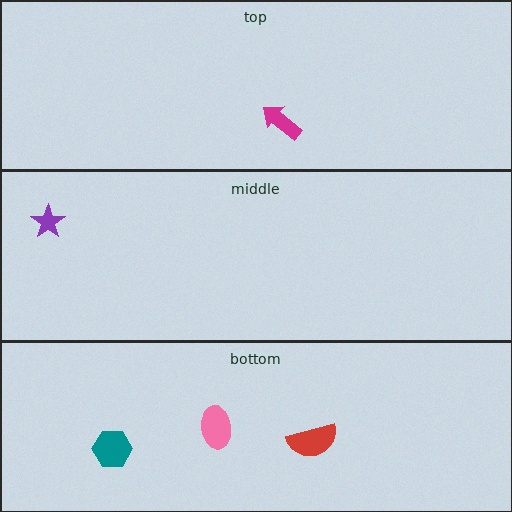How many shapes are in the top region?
1.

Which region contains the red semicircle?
The bottom region.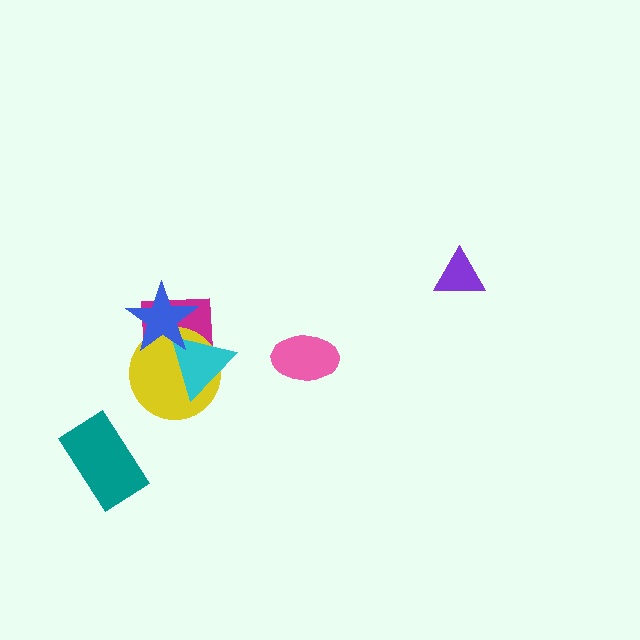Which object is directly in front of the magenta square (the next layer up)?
The yellow circle is directly in front of the magenta square.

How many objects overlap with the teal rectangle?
0 objects overlap with the teal rectangle.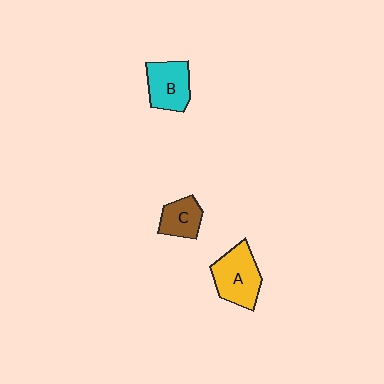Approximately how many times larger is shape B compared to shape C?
Approximately 1.4 times.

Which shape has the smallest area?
Shape C (brown).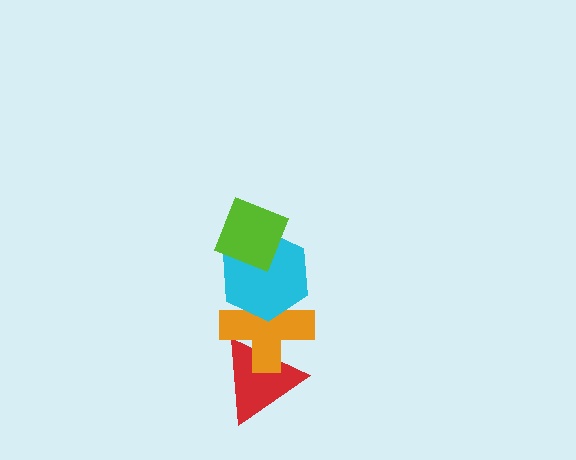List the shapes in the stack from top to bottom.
From top to bottom: the lime diamond, the cyan hexagon, the orange cross, the red triangle.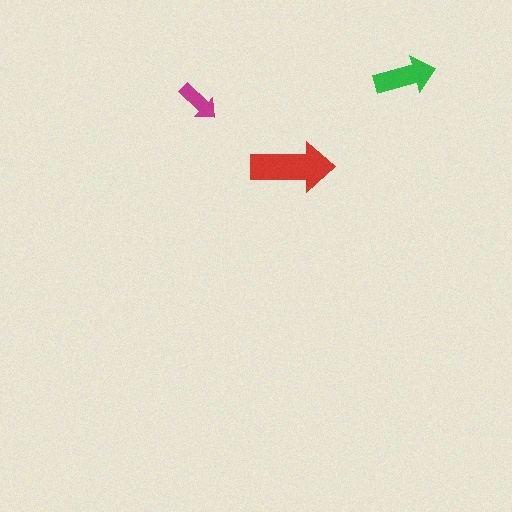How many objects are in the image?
There are 3 objects in the image.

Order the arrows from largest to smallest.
the red one, the green one, the magenta one.